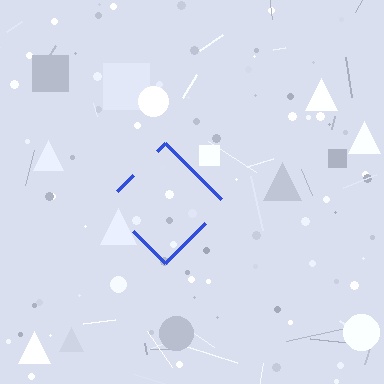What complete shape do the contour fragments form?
The contour fragments form a diamond.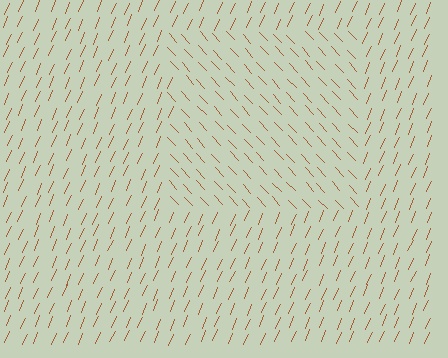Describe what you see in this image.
The image is filled with small brown line segments. A rectangle region in the image has lines oriented differently from the surrounding lines, creating a visible texture boundary.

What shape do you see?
I see a rectangle.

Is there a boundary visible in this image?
Yes, there is a texture boundary formed by a change in line orientation.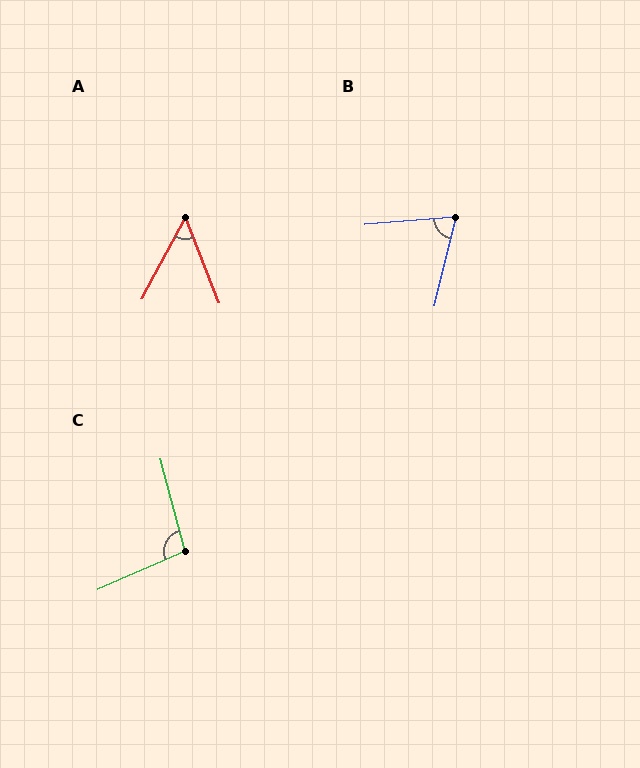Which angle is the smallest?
A, at approximately 49 degrees.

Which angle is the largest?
C, at approximately 99 degrees.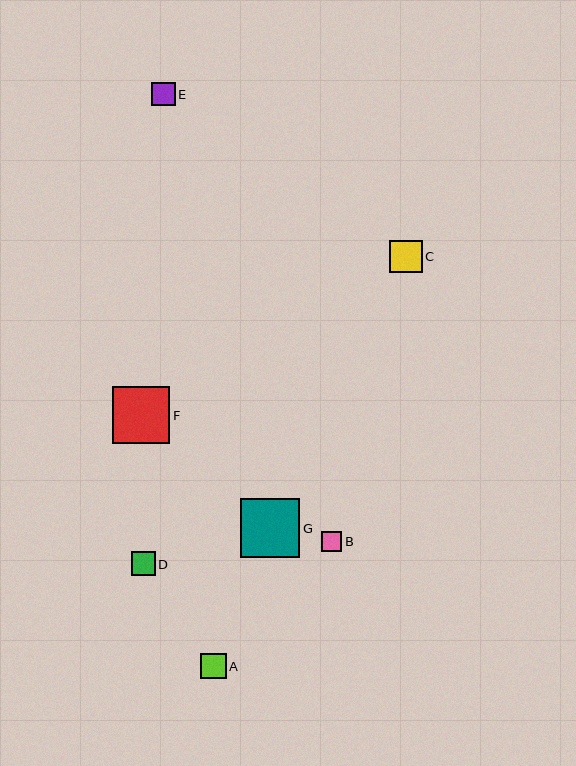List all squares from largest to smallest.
From largest to smallest: G, F, C, A, D, E, B.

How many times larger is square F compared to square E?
Square F is approximately 2.4 times the size of square E.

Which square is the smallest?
Square B is the smallest with a size of approximately 20 pixels.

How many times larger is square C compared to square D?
Square C is approximately 1.4 times the size of square D.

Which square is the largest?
Square G is the largest with a size of approximately 59 pixels.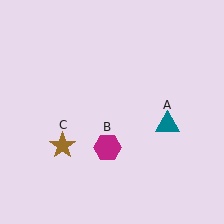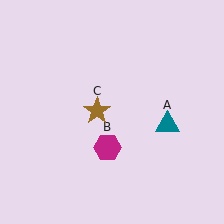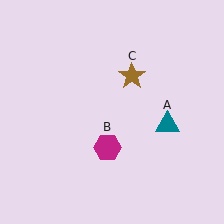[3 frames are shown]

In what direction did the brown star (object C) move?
The brown star (object C) moved up and to the right.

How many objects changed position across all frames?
1 object changed position: brown star (object C).